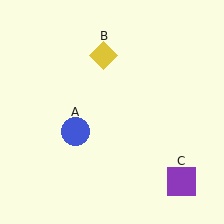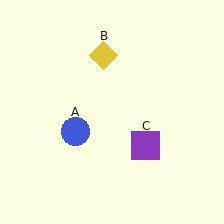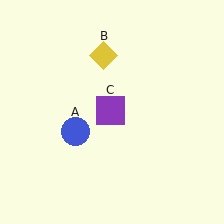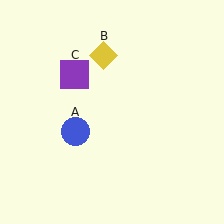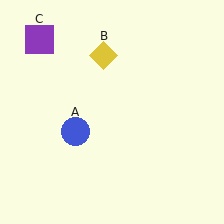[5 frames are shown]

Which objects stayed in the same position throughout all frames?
Blue circle (object A) and yellow diamond (object B) remained stationary.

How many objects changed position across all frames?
1 object changed position: purple square (object C).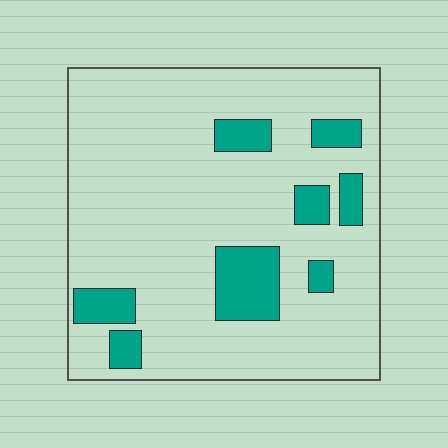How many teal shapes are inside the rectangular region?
8.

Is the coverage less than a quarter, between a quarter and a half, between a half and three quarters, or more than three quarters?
Less than a quarter.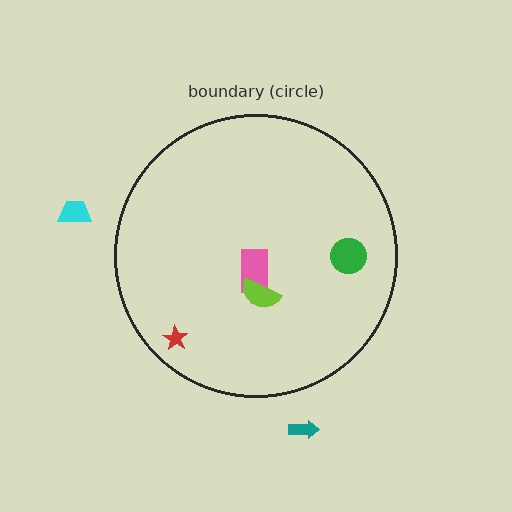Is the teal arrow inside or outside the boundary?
Outside.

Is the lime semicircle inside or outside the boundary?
Inside.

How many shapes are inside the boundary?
4 inside, 2 outside.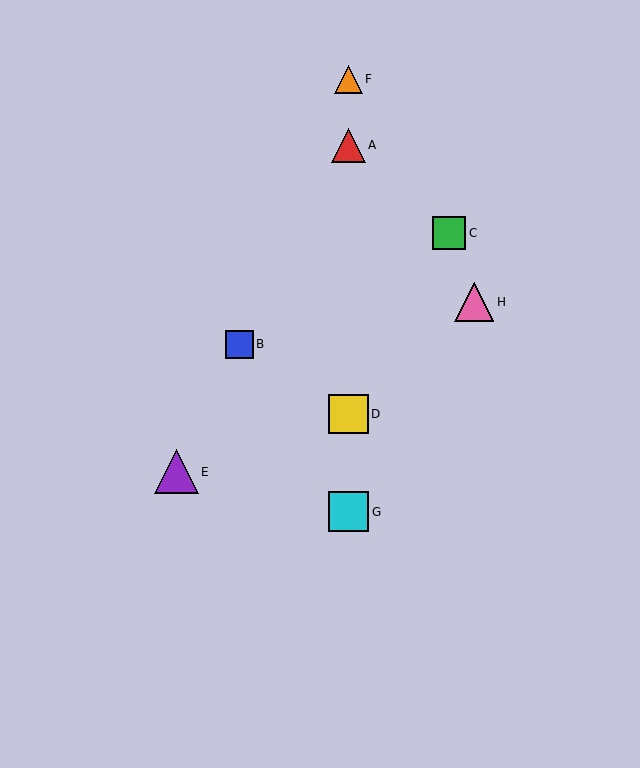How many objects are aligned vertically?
4 objects (A, D, F, G) are aligned vertically.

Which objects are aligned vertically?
Objects A, D, F, G are aligned vertically.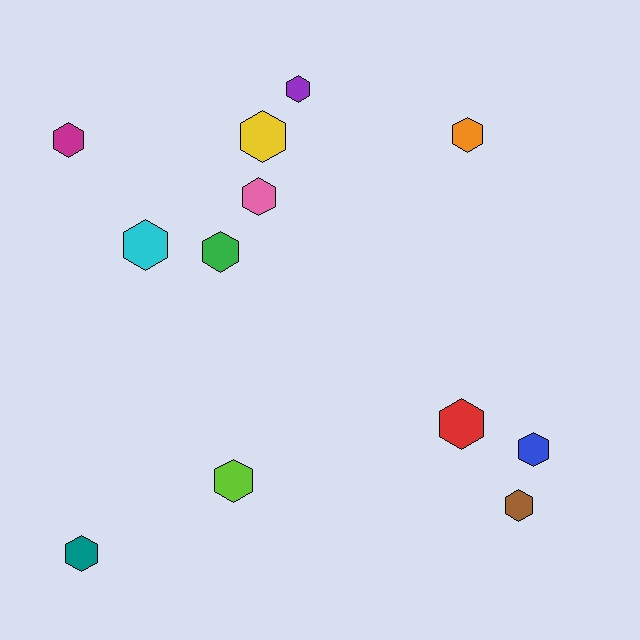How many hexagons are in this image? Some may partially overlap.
There are 12 hexagons.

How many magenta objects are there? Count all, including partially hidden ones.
There is 1 magenta object.